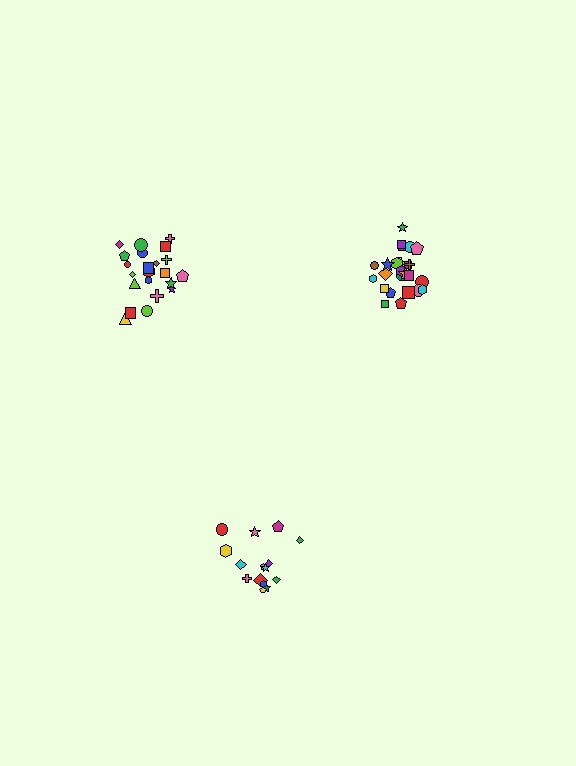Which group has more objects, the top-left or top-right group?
The top-right group.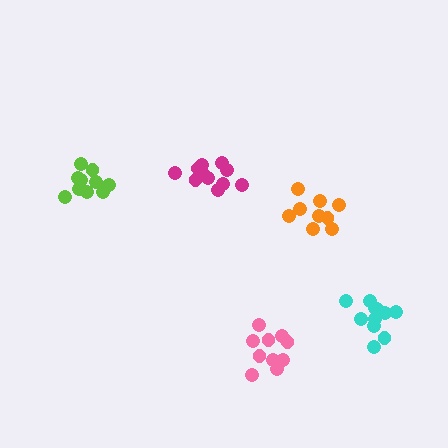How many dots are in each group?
Group 1: 9 dots, Group 2: 10 dots, Group 3: 10 dots, Group 4: 11 dots, Group 5: 11 dots (51 total).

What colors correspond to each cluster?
The clusters are colored: orange, lime, pink, magenta, cyan.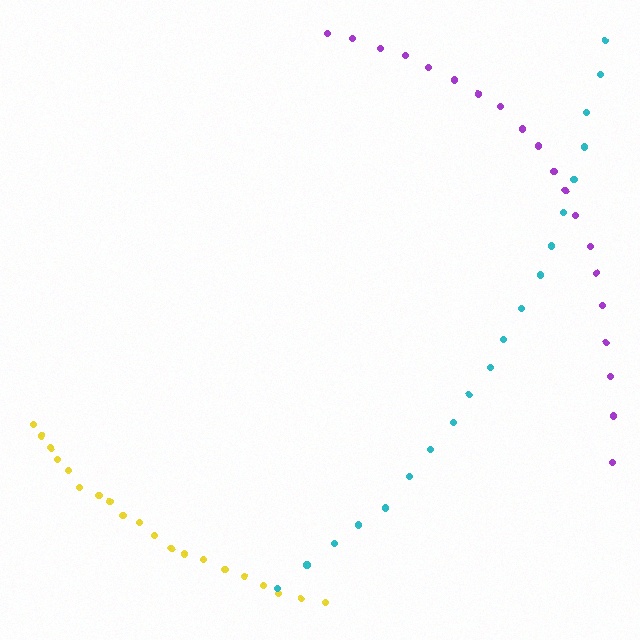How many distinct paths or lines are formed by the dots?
There are 3 distinct paths.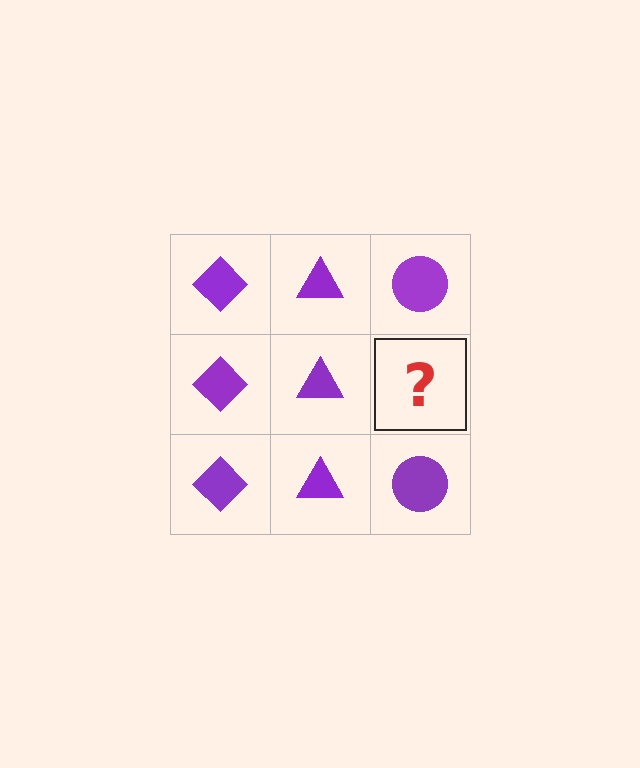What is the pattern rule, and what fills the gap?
The rule is that each column has a consistent shape. The gap should be filled with a purple circle.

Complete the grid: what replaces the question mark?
The question mark should be replaced with a purple circle.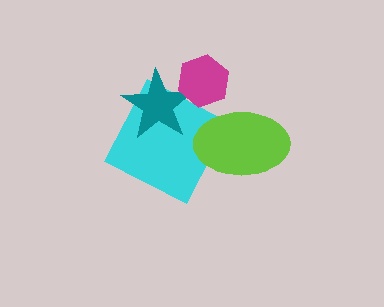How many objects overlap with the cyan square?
2 objects overlap with the cyan square.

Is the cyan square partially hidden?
Yes, it is partially covered by another shape.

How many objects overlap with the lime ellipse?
1 object overlaps with the lime ellipse.